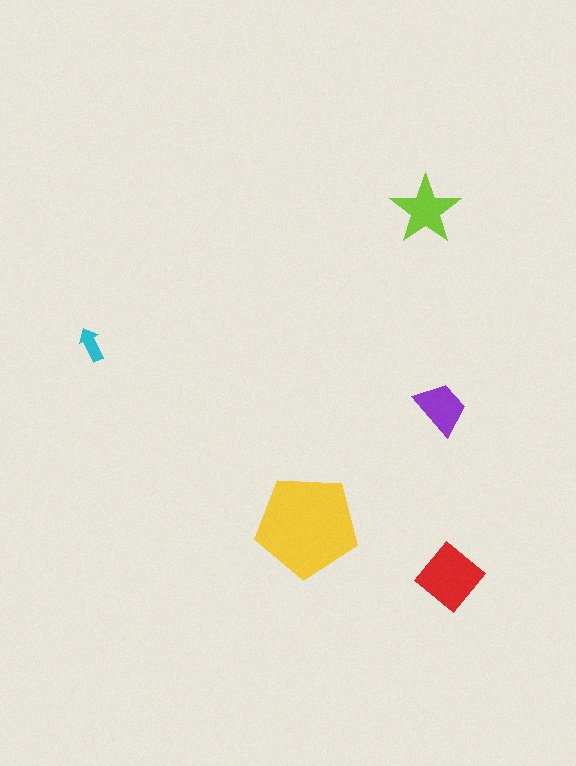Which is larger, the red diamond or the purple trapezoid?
The red diamond.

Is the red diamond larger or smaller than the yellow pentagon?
Smaller.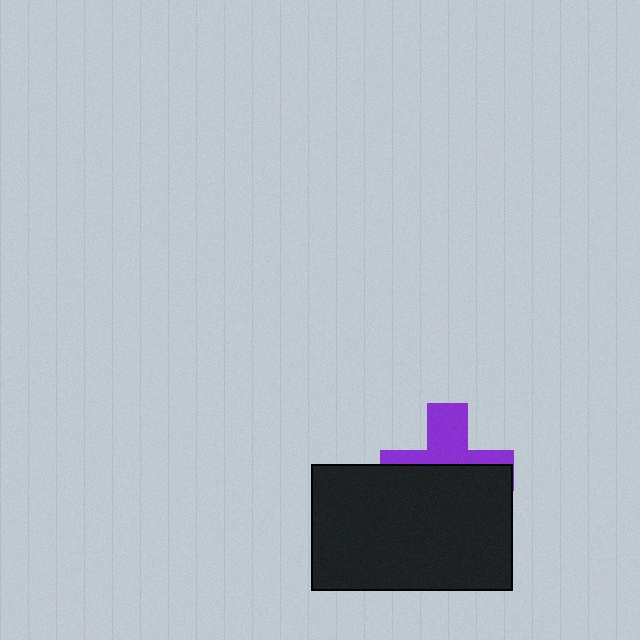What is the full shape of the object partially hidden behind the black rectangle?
The partially hidden object is a purple cross.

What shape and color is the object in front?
The object in front is a black rectangle.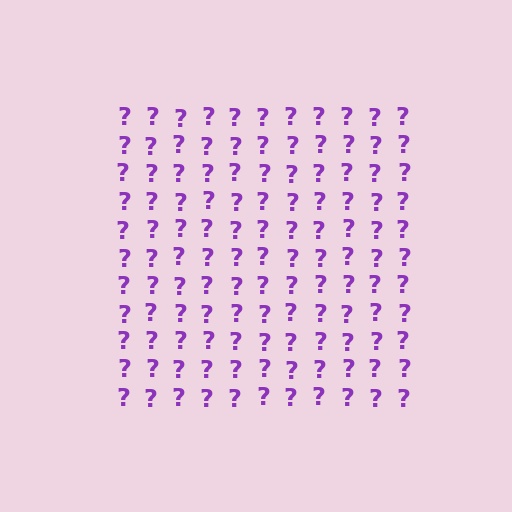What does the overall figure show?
The overall figure shows a square.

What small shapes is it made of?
It is made of small question marks.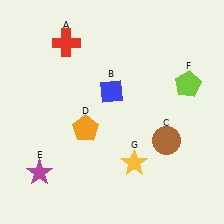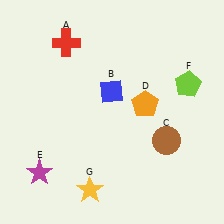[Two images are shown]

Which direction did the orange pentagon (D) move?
The orange pentagon (D) moved right.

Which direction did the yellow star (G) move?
The yellow star (G) moved left.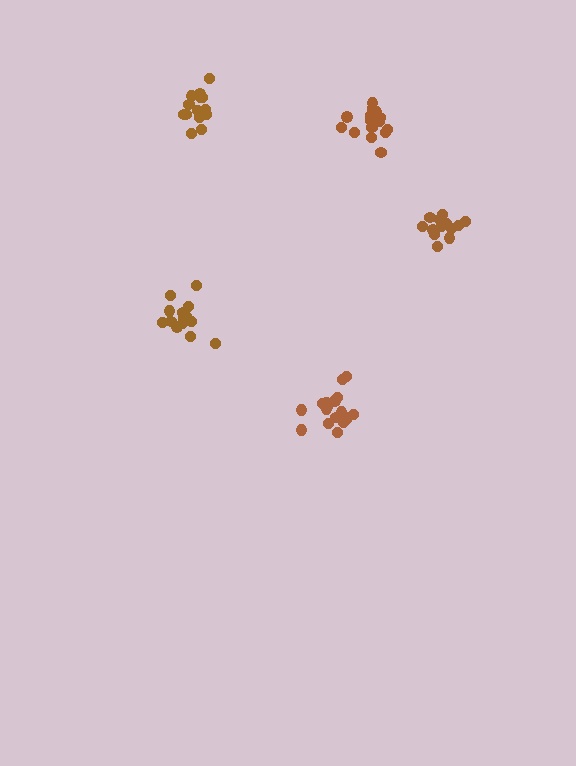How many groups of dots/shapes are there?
There are 5 groups.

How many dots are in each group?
Group 1: 14 dots, Group 2: 14 dots, Group 3: 13 dots, Group 4: 19 dots, Group 5: 17 dots (77 total).